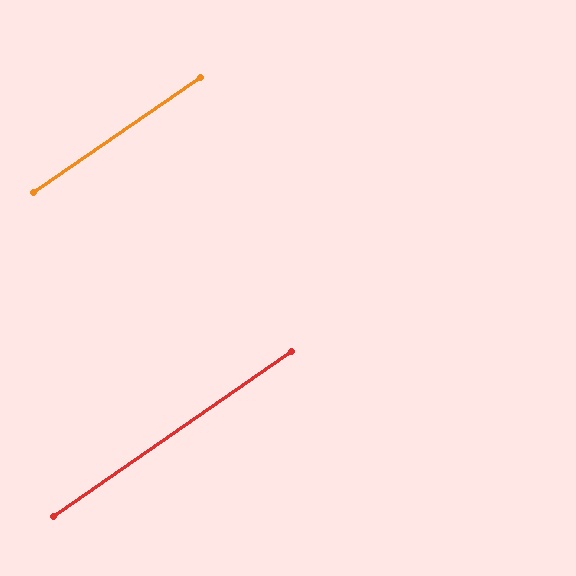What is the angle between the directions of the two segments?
Approximately 0 degrees.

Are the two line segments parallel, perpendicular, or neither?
Parallel — their directions differ by only 0.1°.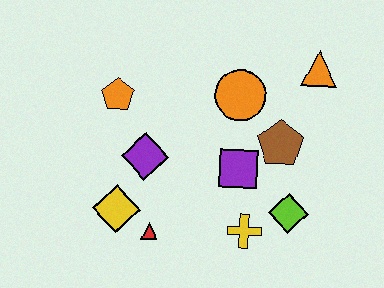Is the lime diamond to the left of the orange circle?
No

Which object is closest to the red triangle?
The yellow diamond is closest to the red triangle.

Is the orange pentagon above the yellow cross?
Yes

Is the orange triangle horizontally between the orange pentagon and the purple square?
No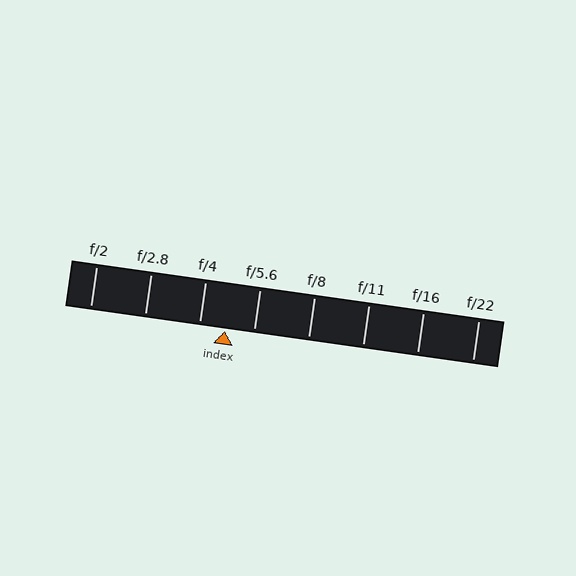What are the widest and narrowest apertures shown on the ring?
The widest aperture shown is f/2 and the narrowest is f/22.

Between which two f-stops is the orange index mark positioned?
The index mark is between f/4 and f/5.6.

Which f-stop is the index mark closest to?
The index mark is closest to f/4.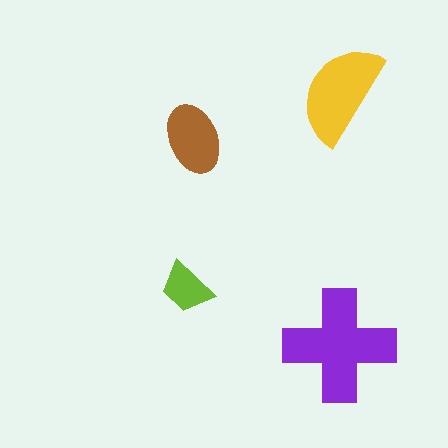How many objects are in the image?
There are 4 objects in the image.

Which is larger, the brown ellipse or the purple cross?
The purple cross.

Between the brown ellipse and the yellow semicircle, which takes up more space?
The yellow semicircle.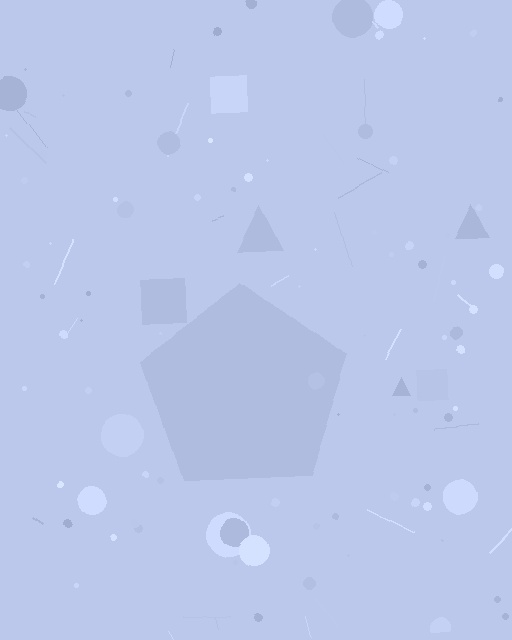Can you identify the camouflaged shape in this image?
The camouflaged shape is a pentagon.